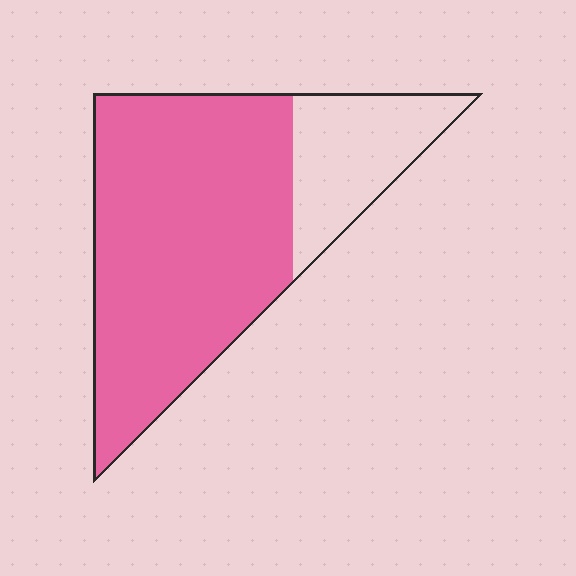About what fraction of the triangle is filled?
About three quarters (3/4).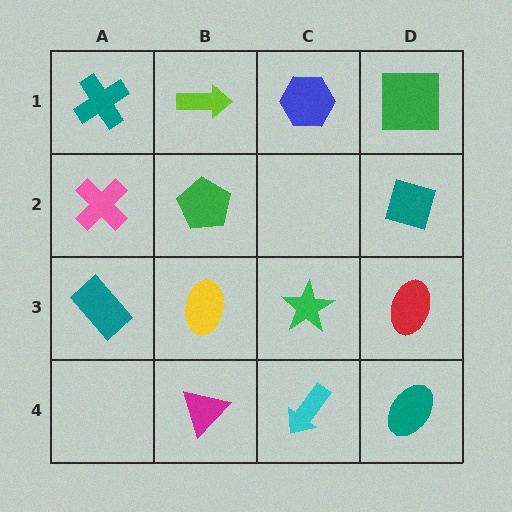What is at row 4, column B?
A magenta triangle.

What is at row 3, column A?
A teal rectangle.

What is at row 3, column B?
A yellow ellipse.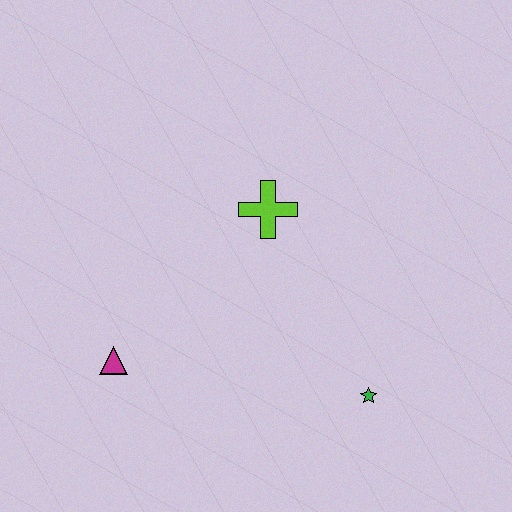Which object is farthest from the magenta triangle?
The green star is farthest from the magenta triangle.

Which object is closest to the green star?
The lime cross is closest to the green star.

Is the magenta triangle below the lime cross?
Yes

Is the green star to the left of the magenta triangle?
No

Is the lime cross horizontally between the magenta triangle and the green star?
Yes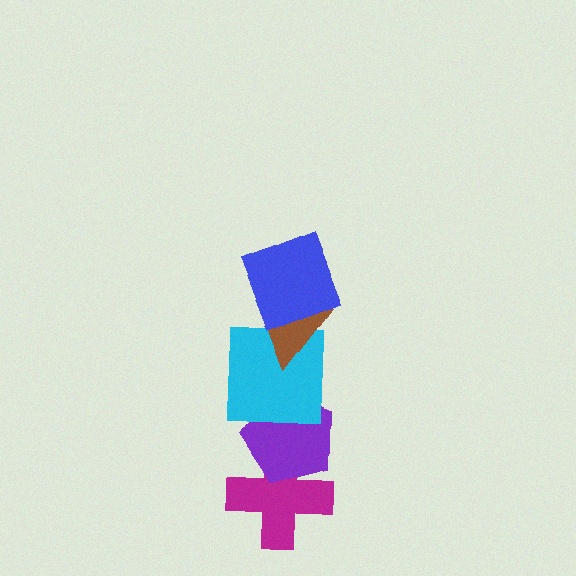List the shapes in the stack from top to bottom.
From top to bottom: the blue square, the brown triangle, the cyan square, the purple pentagon, the magenta cross.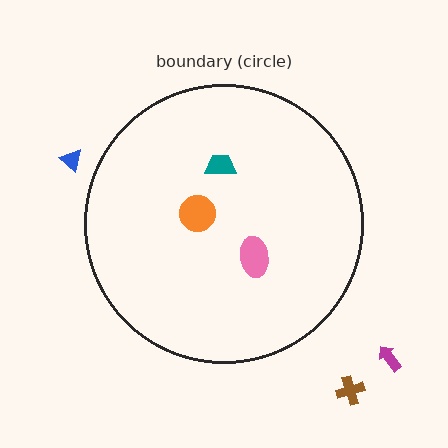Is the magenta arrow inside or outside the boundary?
Outside.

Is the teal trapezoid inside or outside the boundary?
Inside.